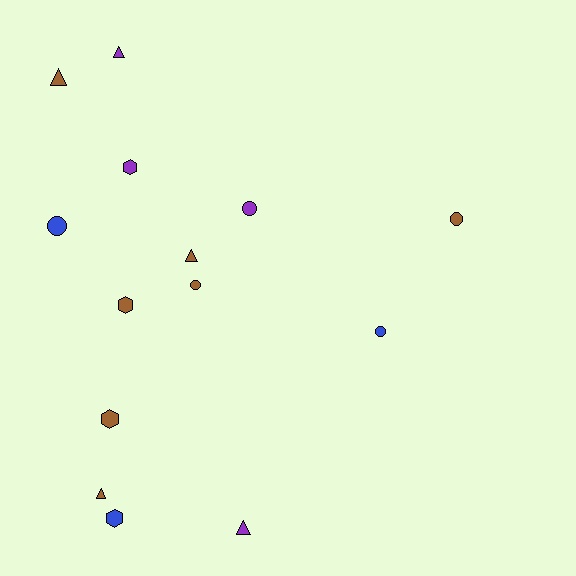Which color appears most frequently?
Brown, with 7 objects.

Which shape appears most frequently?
Triangle, with 5 objects.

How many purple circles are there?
There is 1 purple circle.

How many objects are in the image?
There are 14 objects.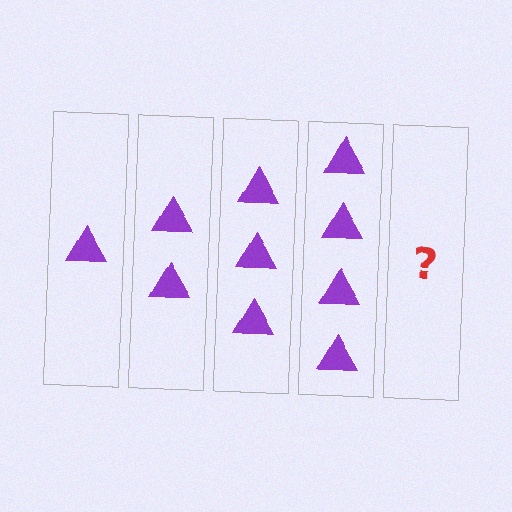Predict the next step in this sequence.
The next step is 5 triangles.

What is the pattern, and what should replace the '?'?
The pattern is that each step adds one more triangle. The '?' should be 5 triangles.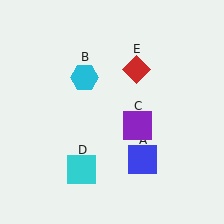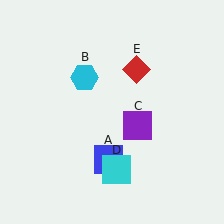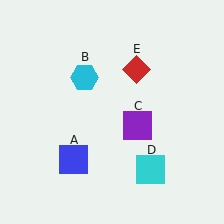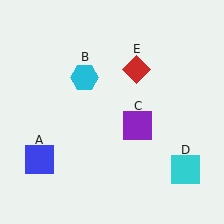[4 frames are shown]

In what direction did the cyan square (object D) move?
The cyan square (object D) moved right.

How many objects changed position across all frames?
2 objects changed position: blue square (object A), cyan square (object D).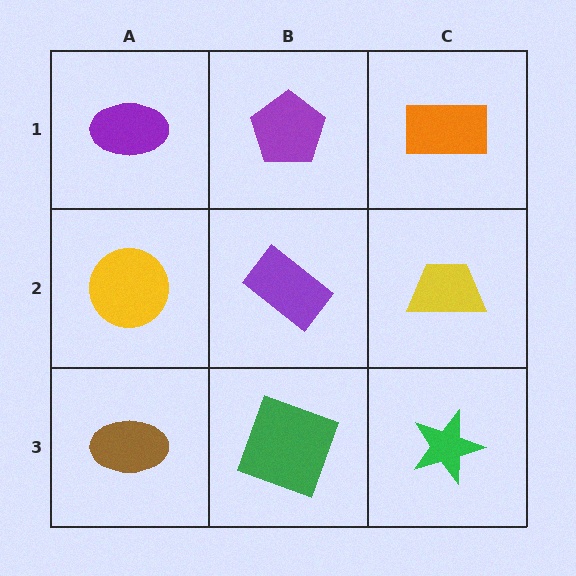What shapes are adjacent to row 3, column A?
A yellow circle (row 2, column A), a green square (row 3, column B).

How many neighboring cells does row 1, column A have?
2.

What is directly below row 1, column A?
A yellow circle.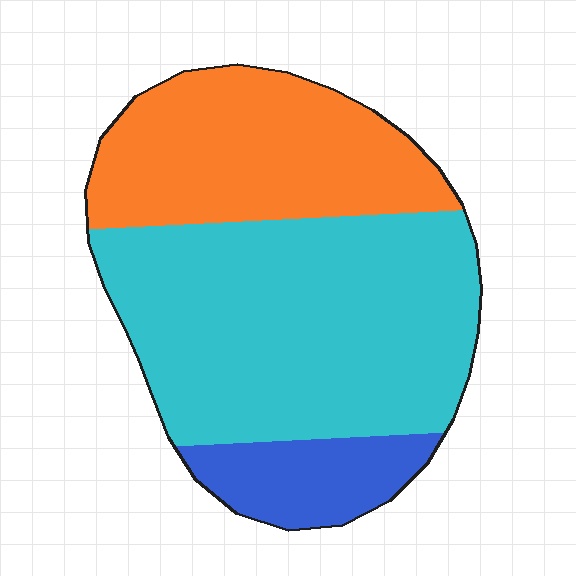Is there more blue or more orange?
Orange.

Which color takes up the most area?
Cyan, at roughly 55%.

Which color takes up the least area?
Blue, at roughly 15%.